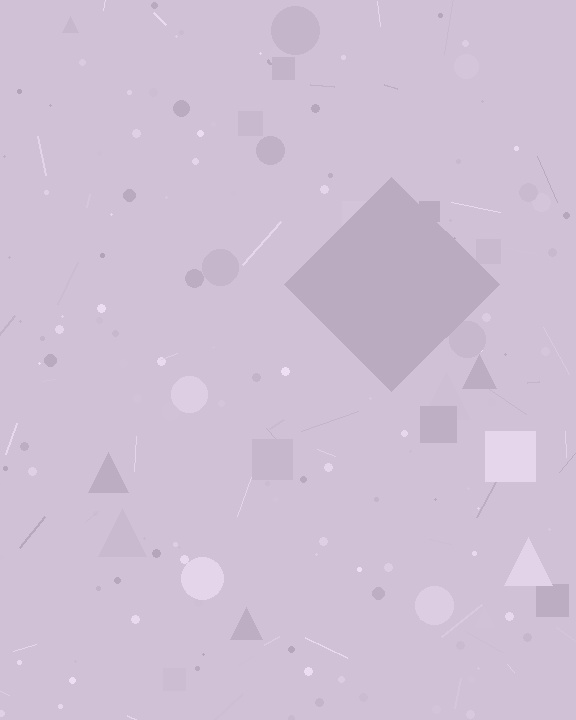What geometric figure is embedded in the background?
A diamond is embedded in the background.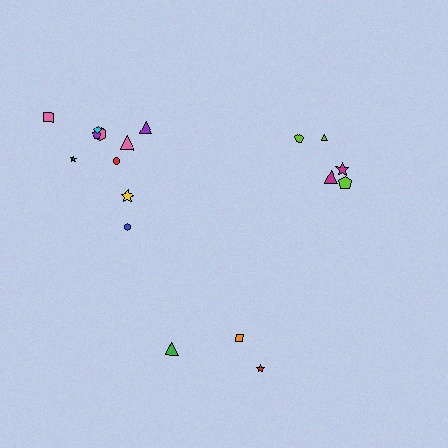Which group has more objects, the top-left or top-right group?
The top-left group.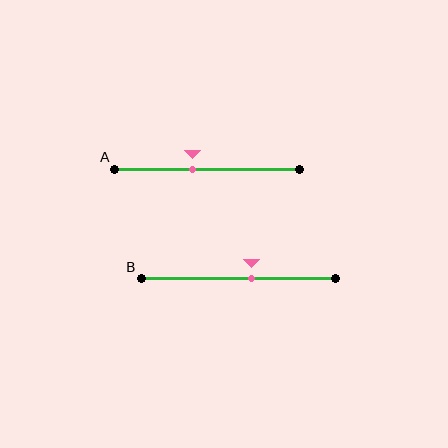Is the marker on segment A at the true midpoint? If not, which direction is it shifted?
No, the marker on segment A is shifted to the left by about 8% of the segment length.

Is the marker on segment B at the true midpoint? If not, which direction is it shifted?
No, the marker on segment B is shifted to the right by about 7% of the segment length.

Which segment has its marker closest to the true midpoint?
Segment B has its marker closest to the true midpoint.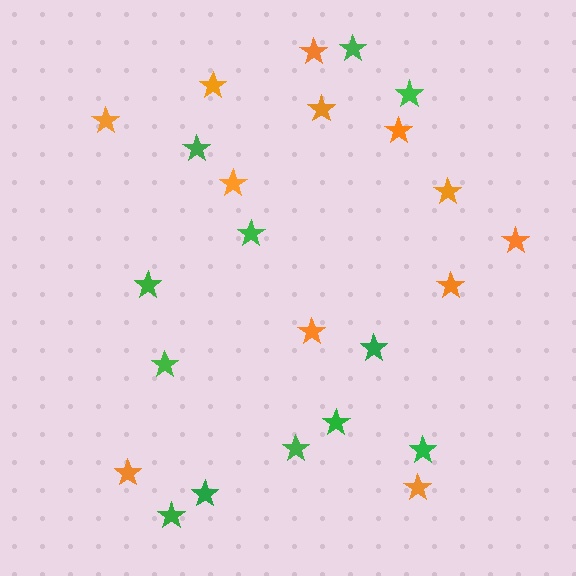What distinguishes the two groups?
There are 2 groups: one group of orange stars (12) and one group of green stars (12).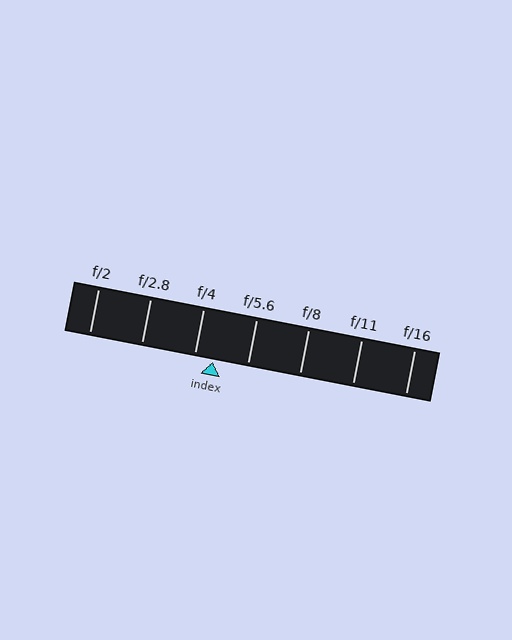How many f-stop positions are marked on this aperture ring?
There are 7 f-stop positions marked.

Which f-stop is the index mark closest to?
The index mark is closest to f/4.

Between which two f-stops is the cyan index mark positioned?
The index mark is between f/4 and f/5.6.